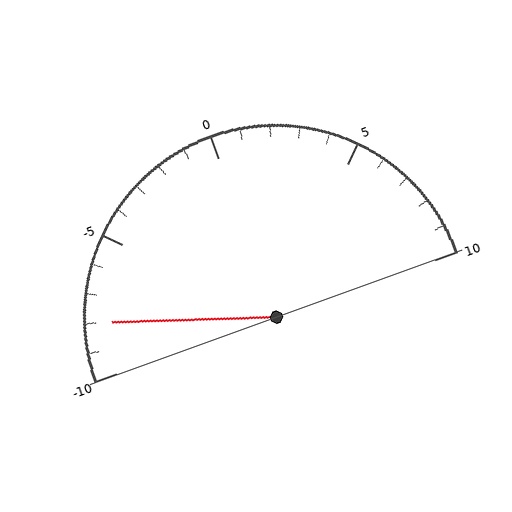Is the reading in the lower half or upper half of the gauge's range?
The reading is in the lower half of the range (-10 to 10).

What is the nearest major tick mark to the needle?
The nearest major tick mark is -10.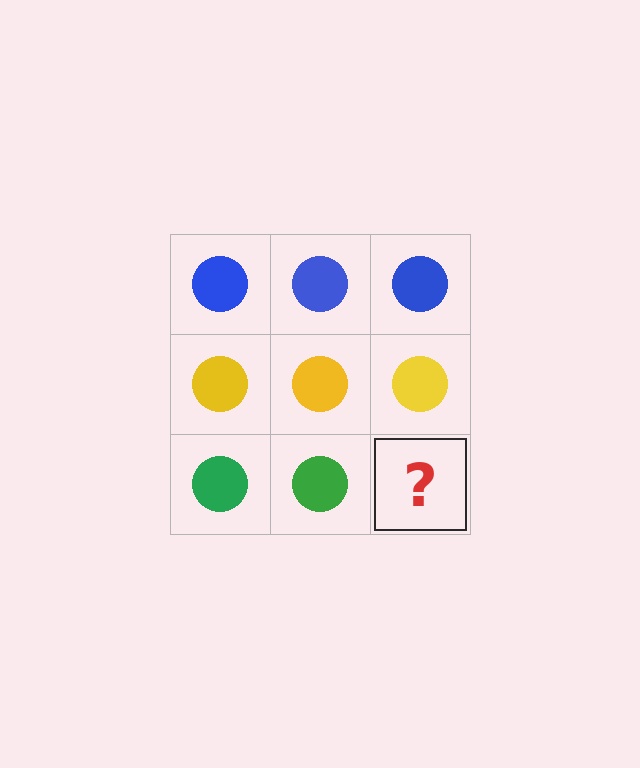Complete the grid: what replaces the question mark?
The question mark should be replaced with a green circle.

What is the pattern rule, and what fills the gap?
The rule is that each row has a consistent color. The gap should be filled with a green circle.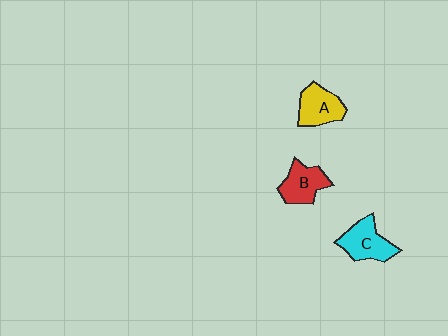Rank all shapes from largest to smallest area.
From largest to smallest: C (cyan), A (yellow), B (red).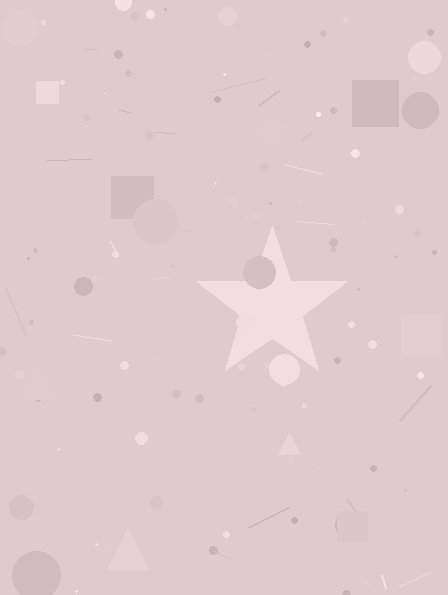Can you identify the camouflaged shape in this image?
The camouflaged shape is a star.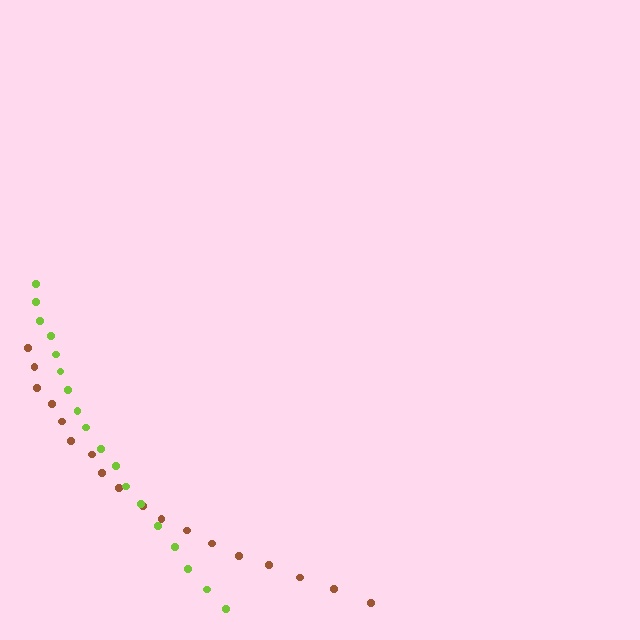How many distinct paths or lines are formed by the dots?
There are 2 distinct paths.